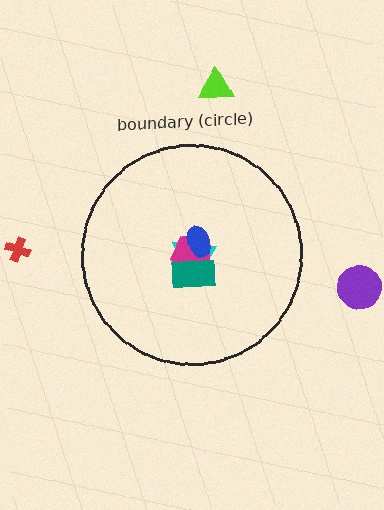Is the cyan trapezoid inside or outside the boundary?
Inside.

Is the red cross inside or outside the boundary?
Outside.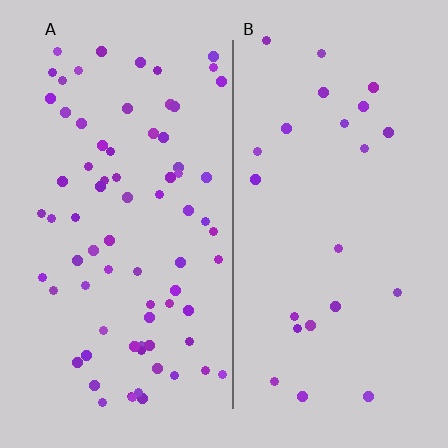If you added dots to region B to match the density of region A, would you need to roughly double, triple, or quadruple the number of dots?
Approximately triple.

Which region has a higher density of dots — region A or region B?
A (the left).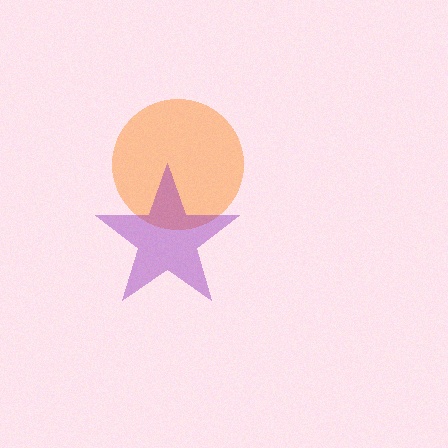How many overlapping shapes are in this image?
There are 2 overlapping shapes in the image.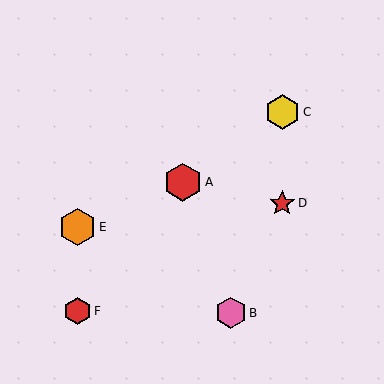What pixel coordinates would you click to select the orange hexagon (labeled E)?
Click at (78, 227) to select the orange hexagon E.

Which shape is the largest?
The red hexagon (labeled A) is the largest.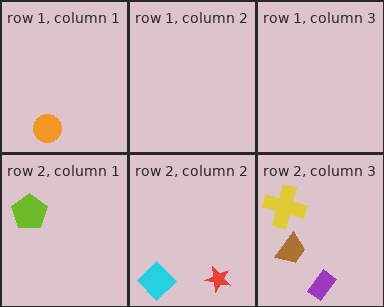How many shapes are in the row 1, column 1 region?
1.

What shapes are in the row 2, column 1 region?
The lime pentagon.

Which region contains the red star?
The row 2, column 2 region.